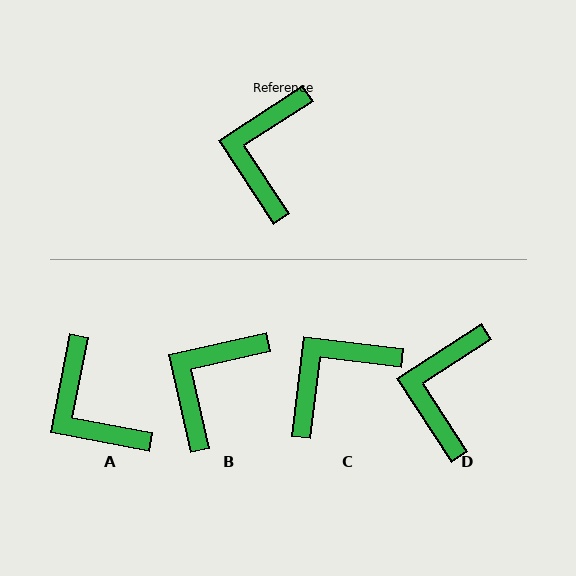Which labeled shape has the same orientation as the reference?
D.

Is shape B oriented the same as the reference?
No, it is off by about 20 degrees.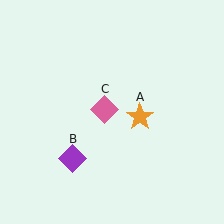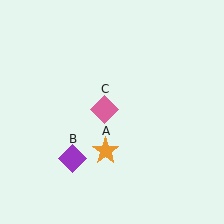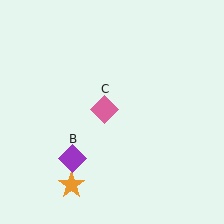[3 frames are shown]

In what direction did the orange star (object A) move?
The orange star (object A) moved down and to the left.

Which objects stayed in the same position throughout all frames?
Purple diamond (object B) and pink diamond (object C) remained stationary.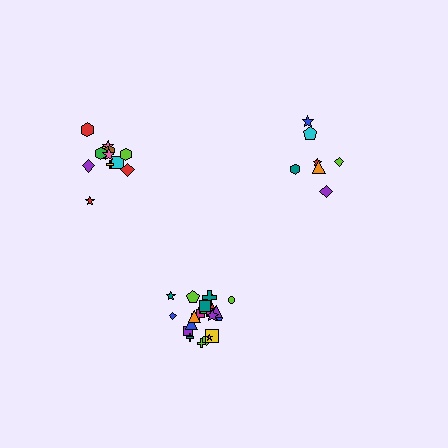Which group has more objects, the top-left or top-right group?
The top-left group.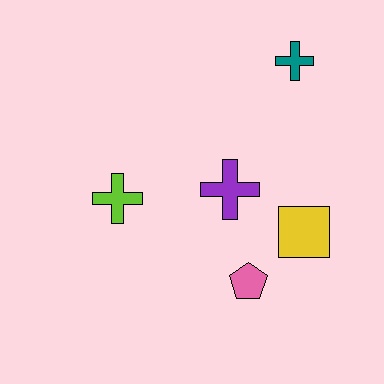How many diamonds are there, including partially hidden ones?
There are no diamonds.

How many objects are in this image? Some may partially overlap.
There are 5 objects.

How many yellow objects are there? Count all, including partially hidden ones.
There is 1 yellow object.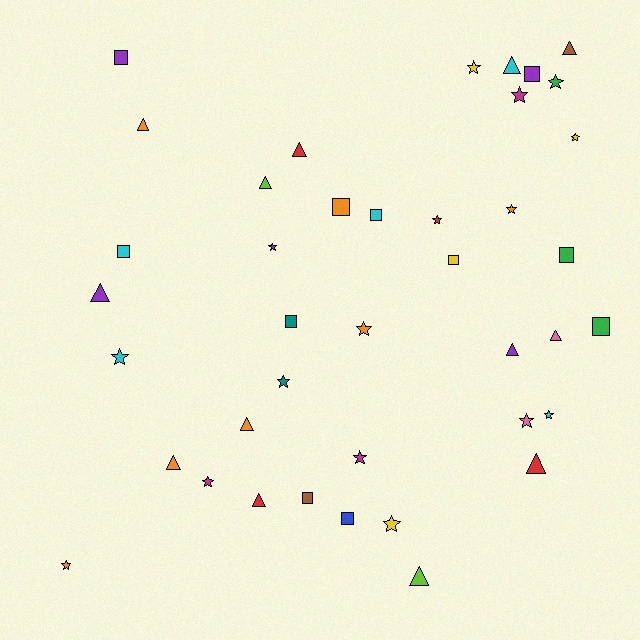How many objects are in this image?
There are 40 objects.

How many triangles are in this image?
There are 13 triangles.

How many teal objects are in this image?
There are 2 teal objects.